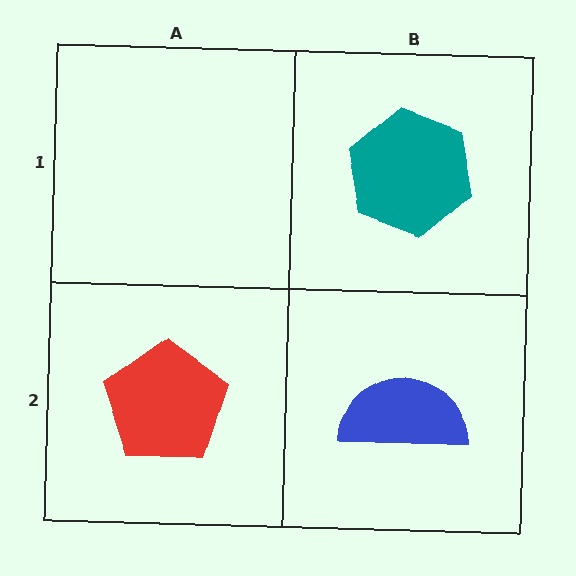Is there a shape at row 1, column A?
No, that cell is empty.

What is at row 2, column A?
A red pentagon.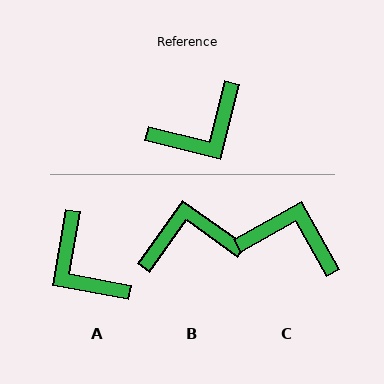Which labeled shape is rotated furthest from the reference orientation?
B, about 159 degrees away.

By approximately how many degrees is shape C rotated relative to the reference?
Approximately 133 degrees counter-clockwise.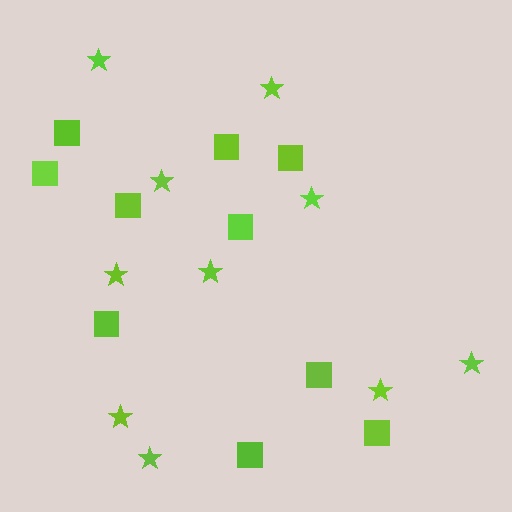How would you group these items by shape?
There are 2 groups: one group of squares (10) and one group of stars (10).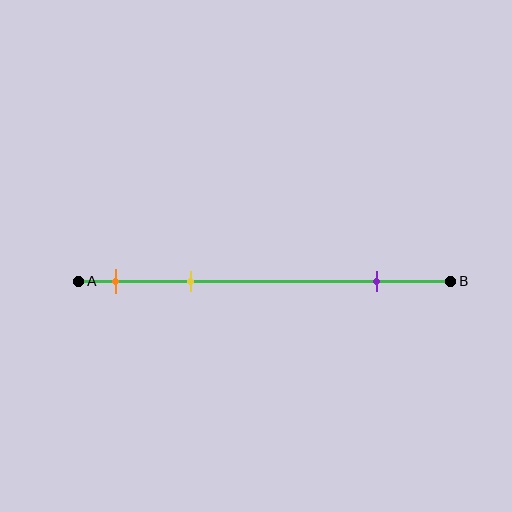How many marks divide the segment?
There are 3 marks dividing the segment.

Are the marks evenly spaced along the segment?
No, the marks are not evenly spaced.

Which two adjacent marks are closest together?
The orange and yellow marks are the closest adjacent pair.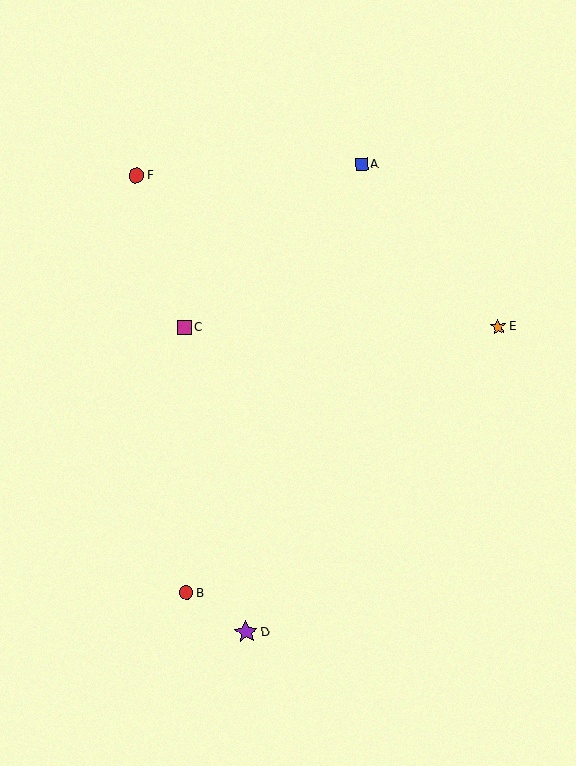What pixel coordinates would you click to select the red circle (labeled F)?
Click at (136, 175) to select the red circle F.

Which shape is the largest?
The purple star (labeled D) is the largest.